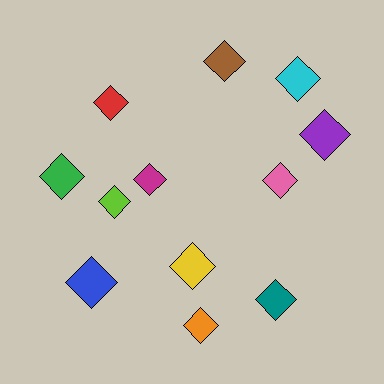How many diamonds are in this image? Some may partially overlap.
There are 12 diamonds.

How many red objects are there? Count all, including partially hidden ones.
There is 1 red object.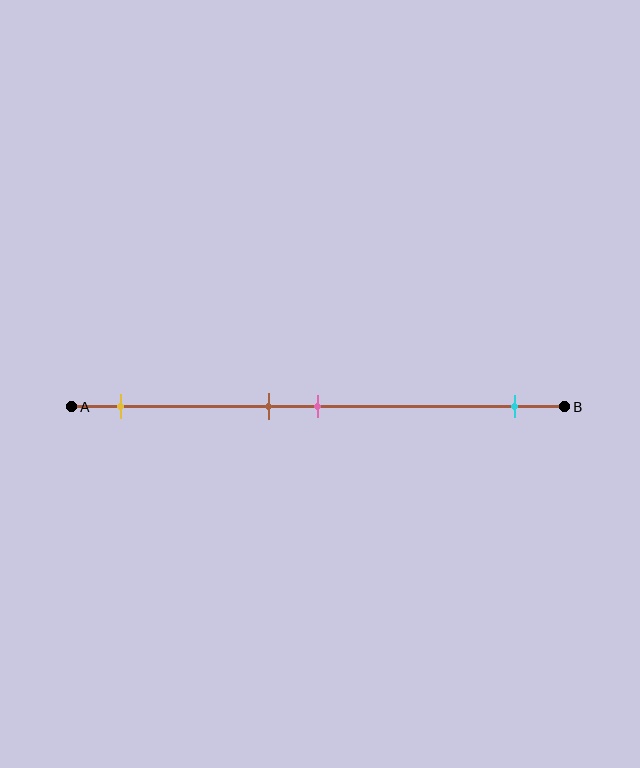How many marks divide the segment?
There are 4 marks dividing the segment.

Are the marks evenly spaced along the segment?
No, the marks are not evenly spaced.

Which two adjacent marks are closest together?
The brown and pink marks are the closest adjacent pair.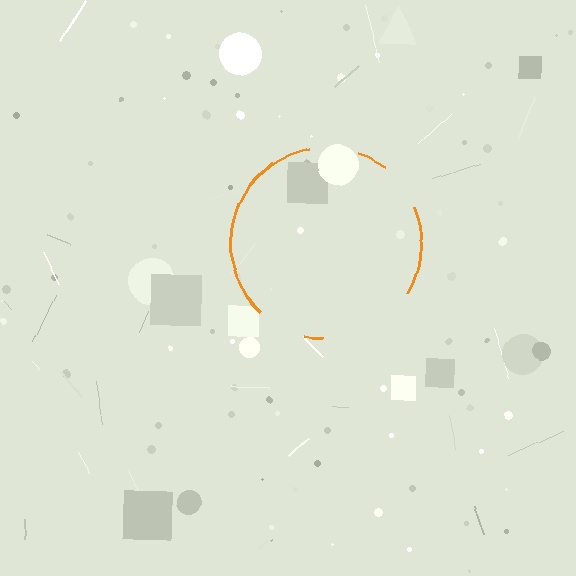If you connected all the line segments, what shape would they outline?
They would outline a circle.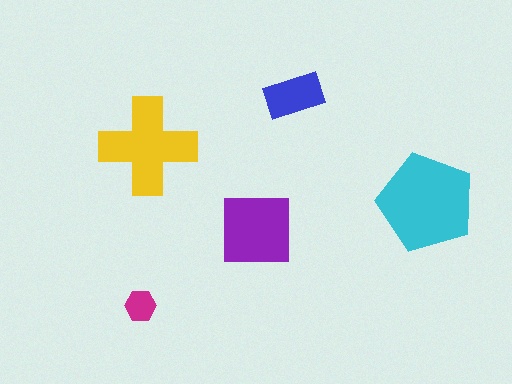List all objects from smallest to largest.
The magenta hexagon, the blue rectangle, the purple square, the yellow cross, the cyan pentagon.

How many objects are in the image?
There are 5 objects in the image.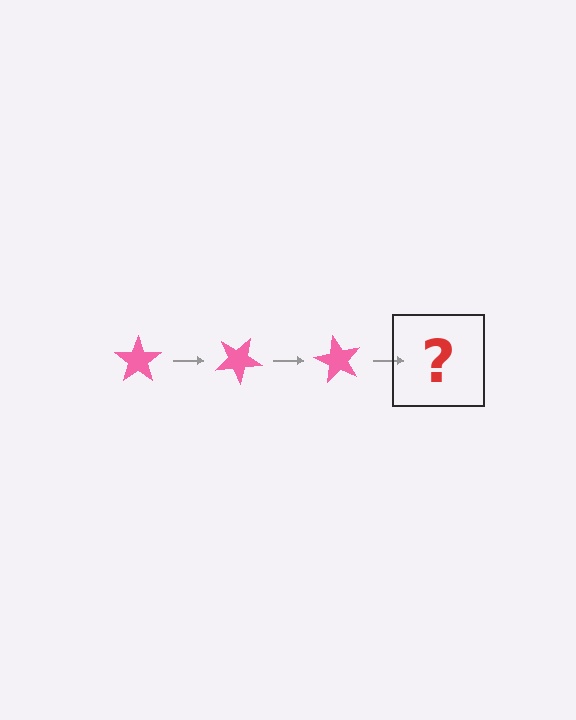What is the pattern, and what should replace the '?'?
The pattern is that the star rotates 30 degrees each step. The '?' should be a pink star rotated 90 degrees.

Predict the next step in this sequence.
The next step is a pink star rotated 90 degrees.